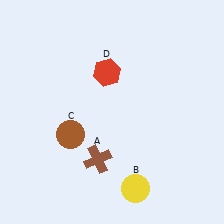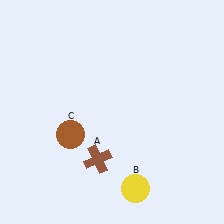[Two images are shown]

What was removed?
The red hexagon (D) was removed in Image 2.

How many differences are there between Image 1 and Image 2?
There is 1 difference between the two images.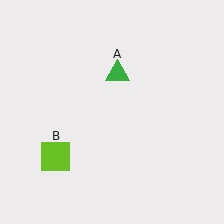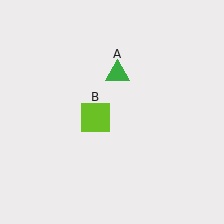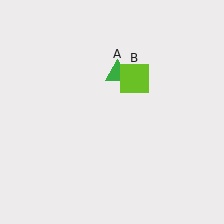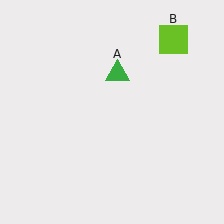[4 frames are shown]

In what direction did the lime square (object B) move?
The lime square (object B) moved up and to the right.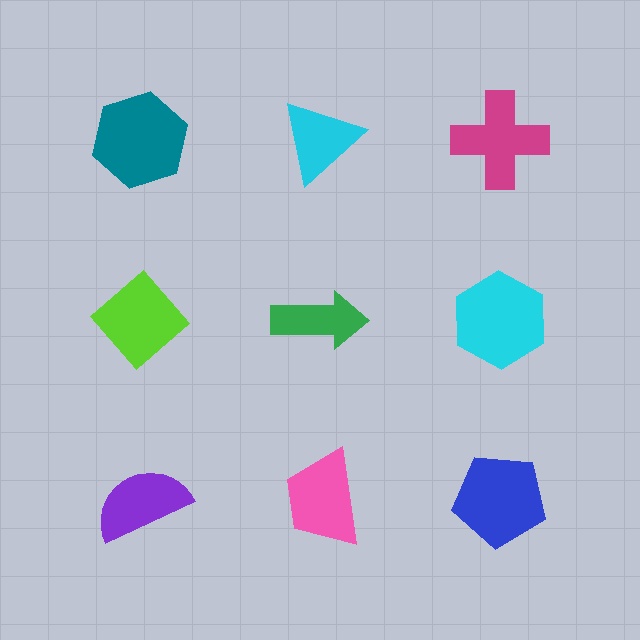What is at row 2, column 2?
A green arrow.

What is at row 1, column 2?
A cyan triangle.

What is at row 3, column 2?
A pink trapezoid.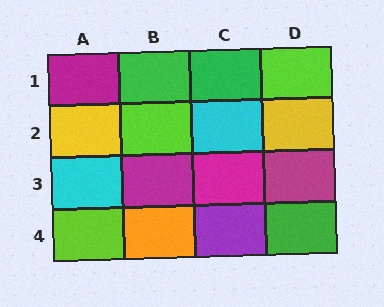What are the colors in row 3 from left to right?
Cyan, magenta, magenta, magenta.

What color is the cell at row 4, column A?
Lime.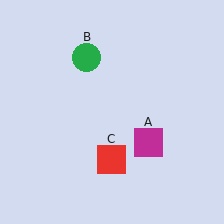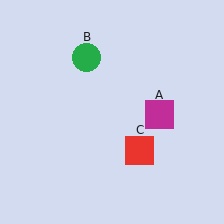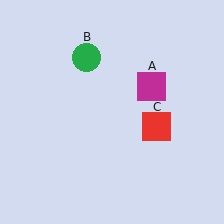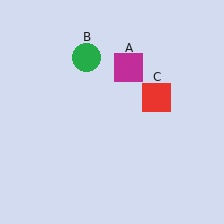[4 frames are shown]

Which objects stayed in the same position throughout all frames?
Green circle (object B) remained stationary.